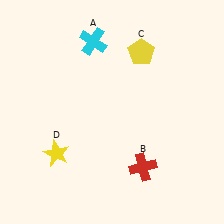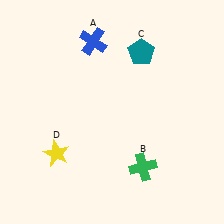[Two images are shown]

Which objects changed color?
A changed from cyan to blue. B changed from red to green. C changed from yellow to teal.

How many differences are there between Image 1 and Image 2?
There are 3 differences between the two images.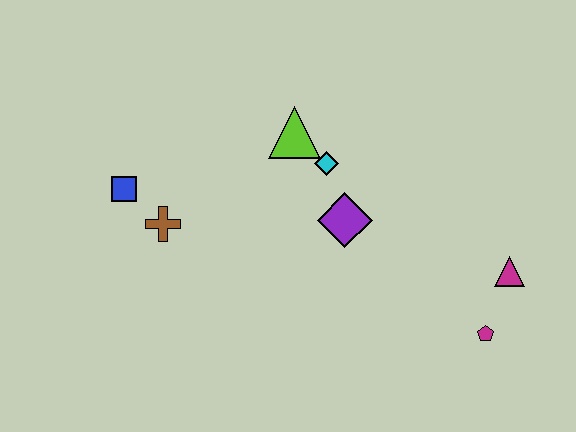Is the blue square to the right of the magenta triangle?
No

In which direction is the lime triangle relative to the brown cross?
The lime triangle is to the right of the brown cross.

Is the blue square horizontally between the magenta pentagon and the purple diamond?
No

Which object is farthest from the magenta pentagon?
The blue square is farthest from the magenta pentagon.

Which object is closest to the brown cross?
The blue square is closest to the brown cross.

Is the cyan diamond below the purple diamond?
No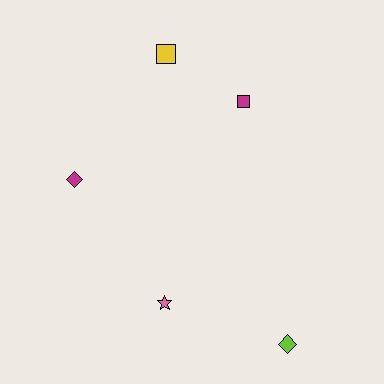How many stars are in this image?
There is 1 star.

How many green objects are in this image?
There are no green objects.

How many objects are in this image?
There are 5 objects.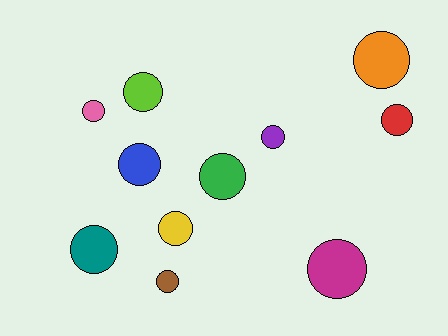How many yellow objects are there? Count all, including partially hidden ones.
There is 1 yellow object.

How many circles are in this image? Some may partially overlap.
There are 11 circles.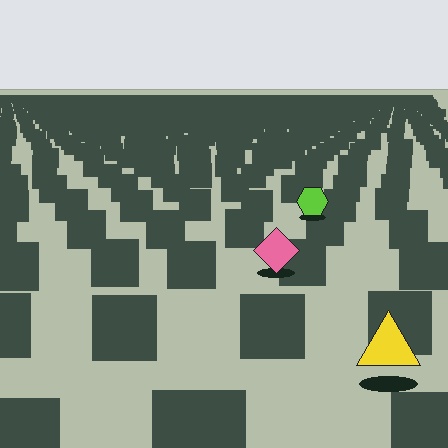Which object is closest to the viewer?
The yellow triangle is closest. The texture marks near it are larger and more spread out.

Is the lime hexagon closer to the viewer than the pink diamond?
No. The pink diamond is closer — you can tell from the texture gradient: the ground texture is coarser near it.